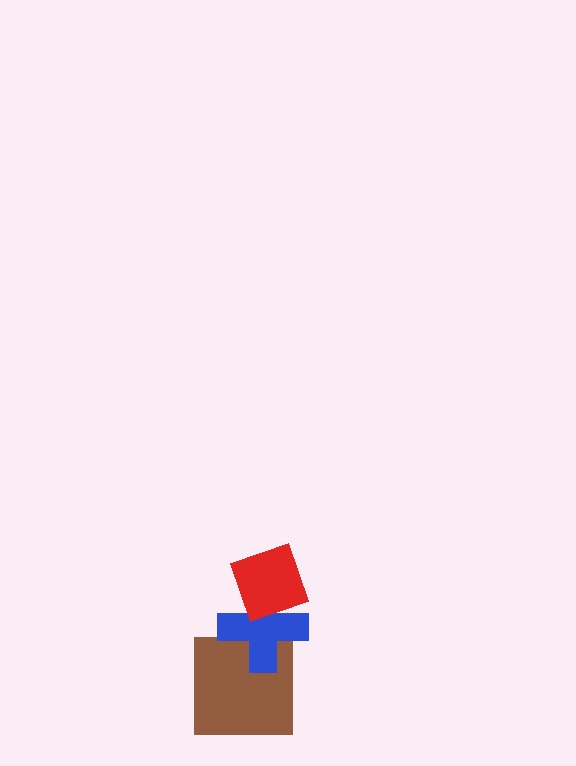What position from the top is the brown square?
The brown square is 3rd from the top.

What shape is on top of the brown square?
The blue cross is on top of the brown square.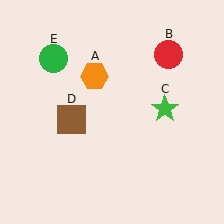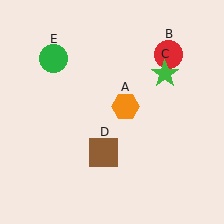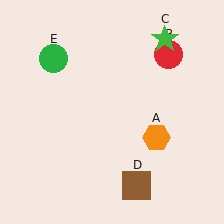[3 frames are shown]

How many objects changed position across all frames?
3 objects changed position: orange hexagon (object A), green star (object C), brown square (object D).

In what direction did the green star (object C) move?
The green star (object C) moved up.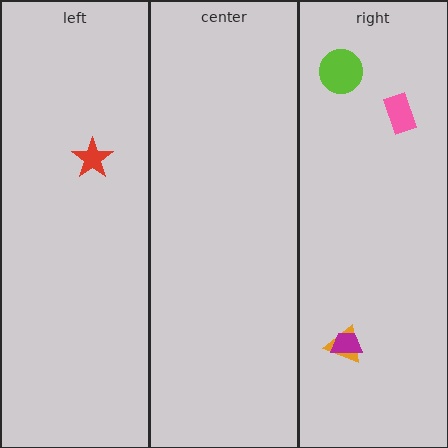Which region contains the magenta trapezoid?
The right region.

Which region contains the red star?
The left region.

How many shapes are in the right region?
4.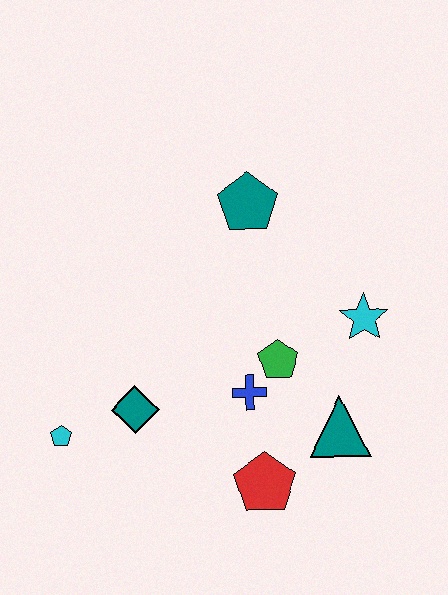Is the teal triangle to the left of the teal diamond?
No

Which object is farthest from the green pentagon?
The cyan pentagon is farthest from the green pentagon.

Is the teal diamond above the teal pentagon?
No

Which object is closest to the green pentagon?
The blue cross is closest to the green pentagon.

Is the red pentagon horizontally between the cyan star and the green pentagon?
No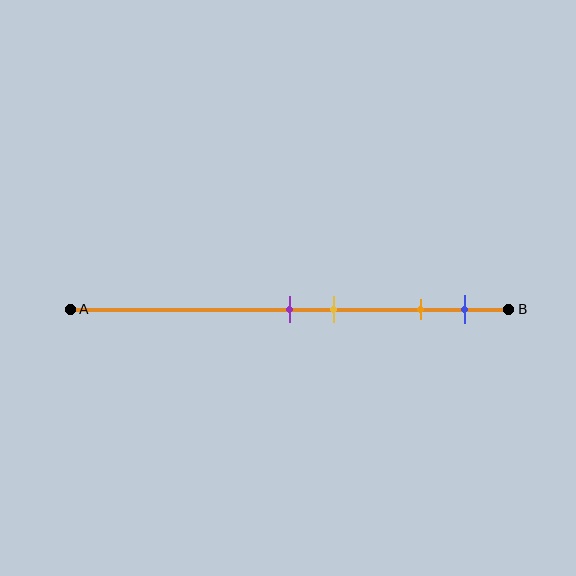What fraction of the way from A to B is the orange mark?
The orange mark is approximately 80% (0.8) of the way from A to B.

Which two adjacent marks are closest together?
The purple and yellow marks are the closest adjacent pair.